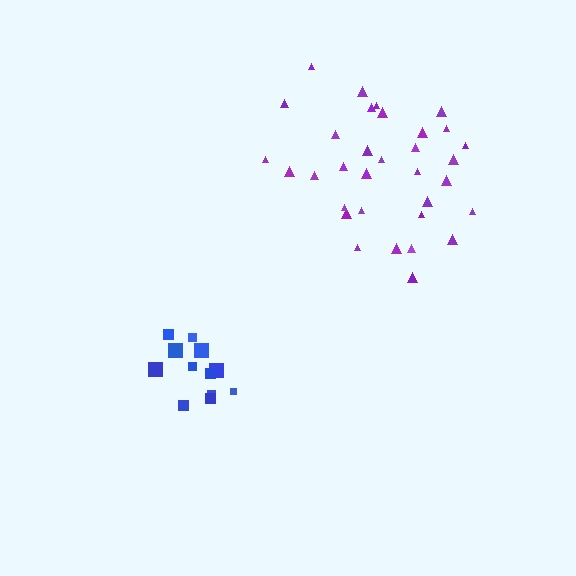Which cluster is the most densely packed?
Blue.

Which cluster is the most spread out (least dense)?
Purple.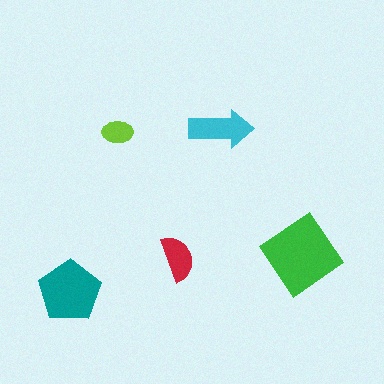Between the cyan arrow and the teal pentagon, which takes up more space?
The teal pentagon.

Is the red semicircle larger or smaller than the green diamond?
Smaller.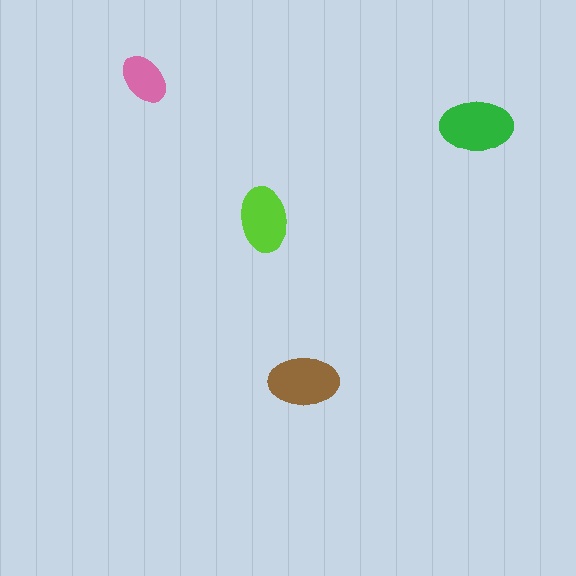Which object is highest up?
The pink ellipse is topmost.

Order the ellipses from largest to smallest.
the green one, the brown one, the lime one, the pink one.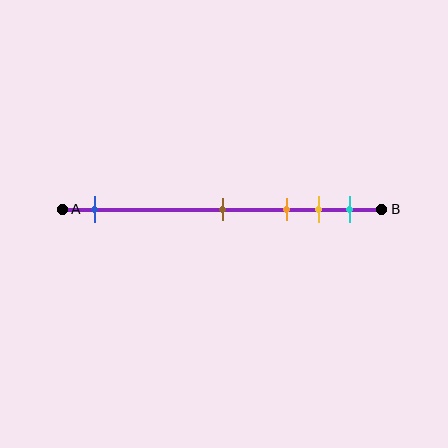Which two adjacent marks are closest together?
The yellow and cyan marks are the closest adjacent pair.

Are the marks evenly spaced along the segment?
No, the marks are not evenly spaced.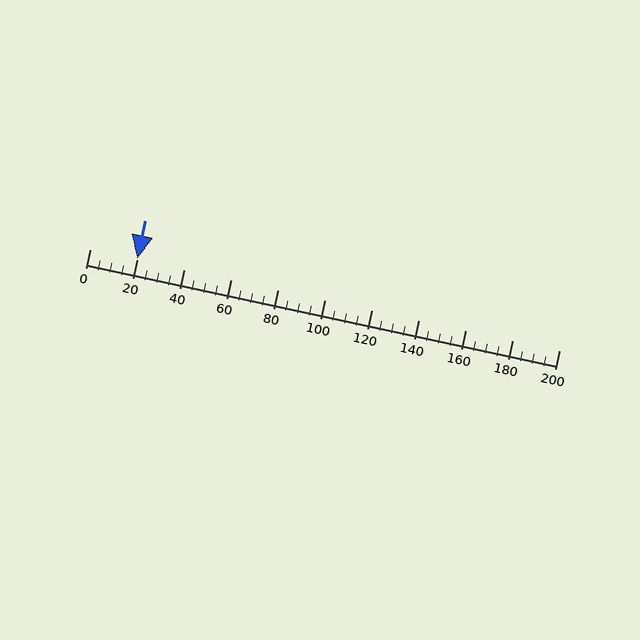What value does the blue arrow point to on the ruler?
The blue arrow points to approximately 20.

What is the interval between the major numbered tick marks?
The major tick marks are spaced 20 units apart.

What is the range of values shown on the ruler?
The ruler shows values from 0 to 200.